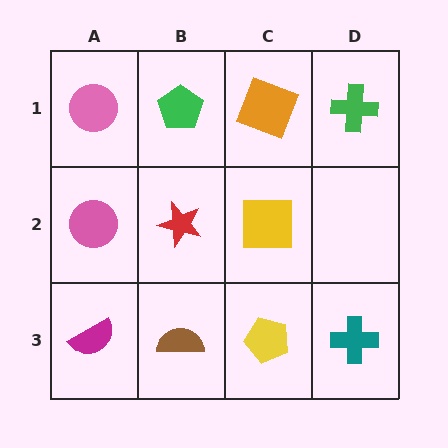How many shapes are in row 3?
4 shapes.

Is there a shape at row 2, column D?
No, that cell is empty.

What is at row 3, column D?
A teal cross.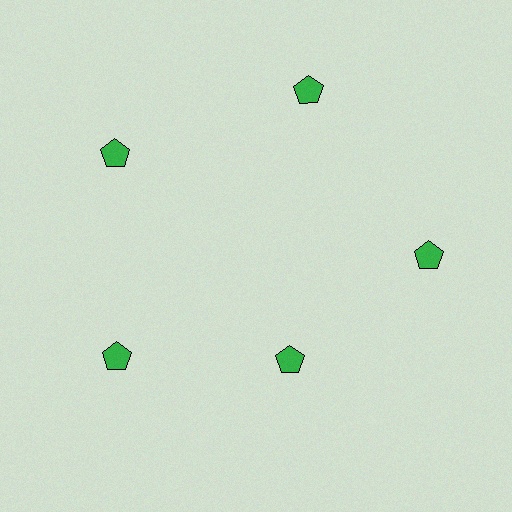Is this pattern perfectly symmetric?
No. The 5 green pentagons are arranged in a ring, but one element near the 5 o'clock position is pulled inward toward the center, breaking the 5-fold rotational symmetry.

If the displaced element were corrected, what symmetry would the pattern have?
It would have 5-fold rotational symmetry — the pattern would map onto itself every 72 degrees.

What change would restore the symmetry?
The symmetry would be restored by moving it outward, back onto the ring so that all 5 pentagons sit at equal angles and equal distance from the center.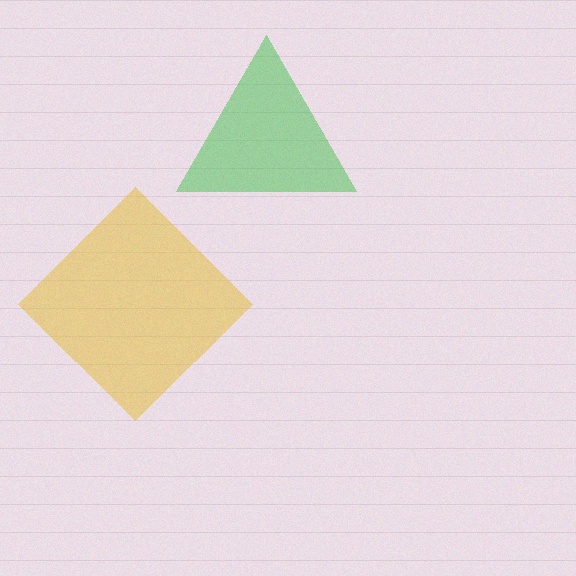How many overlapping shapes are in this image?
There are 2 overlapping shapes in the image.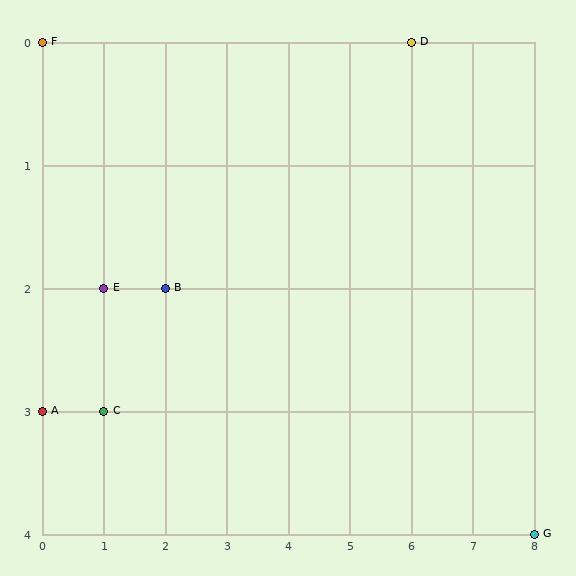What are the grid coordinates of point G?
Point G is at grid coordinates (8, 4).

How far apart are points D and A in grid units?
Points D and A are 6 columns and 3 rows apart (about 6.7 grid units diagonally).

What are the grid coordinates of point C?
Point C is at grid coordinates (1, 3).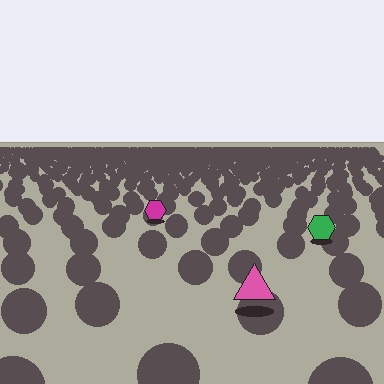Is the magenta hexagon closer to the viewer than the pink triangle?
No. The pink triangle is closer — you can tell from the texture gradient: the ground texture is coarser near it.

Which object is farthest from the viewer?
The magenta hexagon is farthest from the viewer. It appears smaller and the ground texture around it is denser.